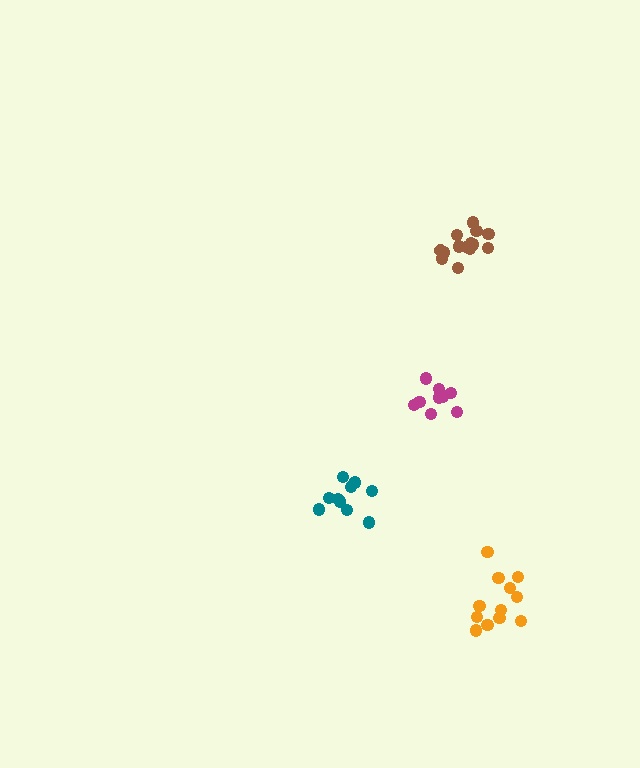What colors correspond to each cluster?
The clusters are colored: teal, magenta, orange, brown.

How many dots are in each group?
Group 1: 11 dots, Group 2: 10 dots, Group 3: 13 dots, Group 4: 14 dots (48 total).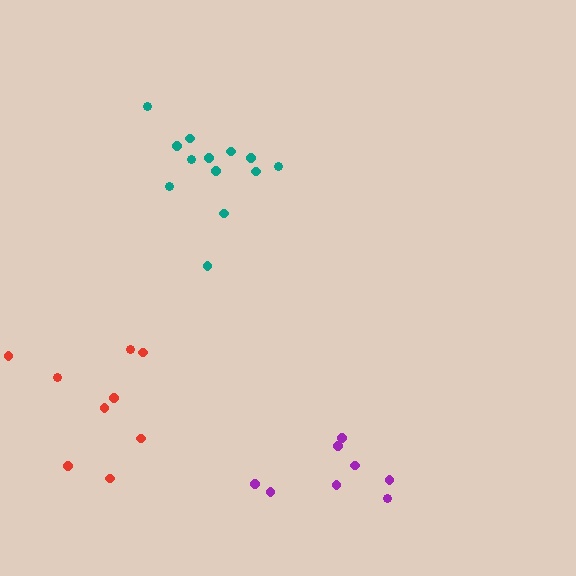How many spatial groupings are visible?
There are 3 spatial groupings.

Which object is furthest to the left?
The red cluster is leftmost.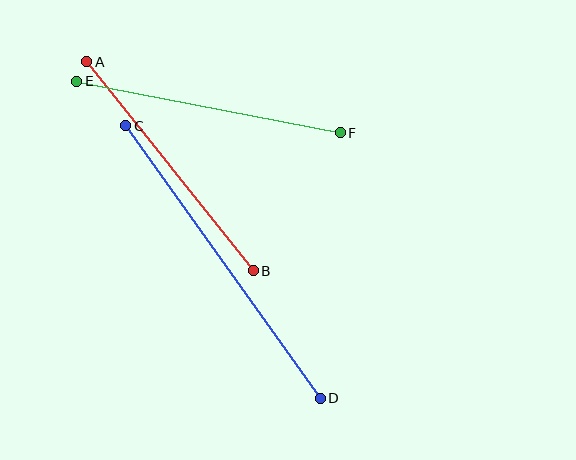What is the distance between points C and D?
The distance is approximately 335 pixels.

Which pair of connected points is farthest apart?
Points C and D are farthest apart.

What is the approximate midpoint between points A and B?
The midpoint is at approximately (170, 166) pixels.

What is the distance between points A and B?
The distance is approximately 267 pixels.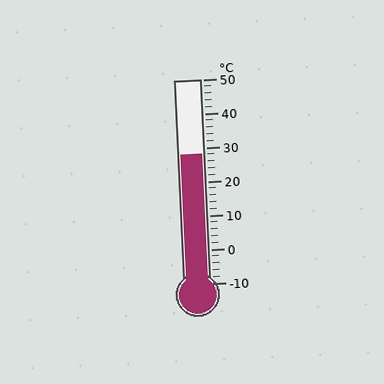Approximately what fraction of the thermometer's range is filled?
The thermometer is filled to approximately 65% of its range.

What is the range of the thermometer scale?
The thermometer scale ranges from -10°C to 50°C.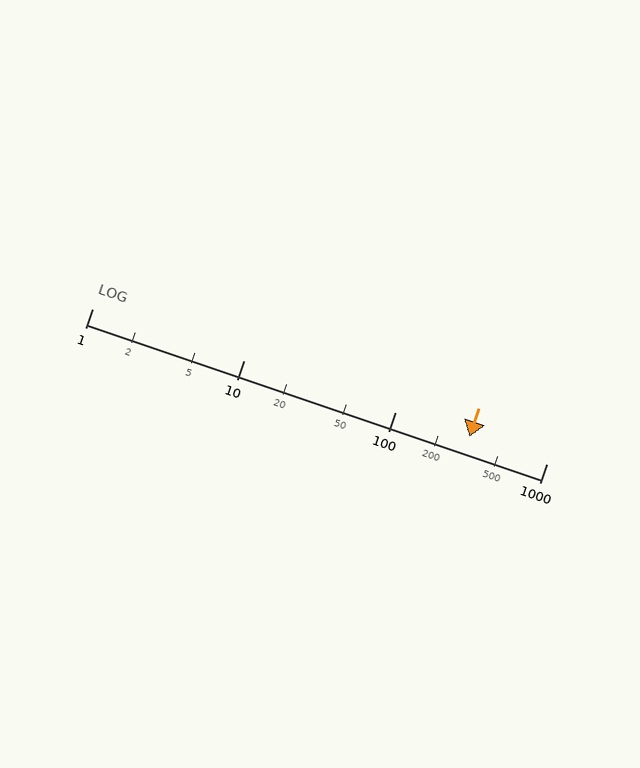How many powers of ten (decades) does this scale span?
The scale spans 3 decades, from 1 to 1000.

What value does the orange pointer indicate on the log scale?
The pointer indicates approximately 310.